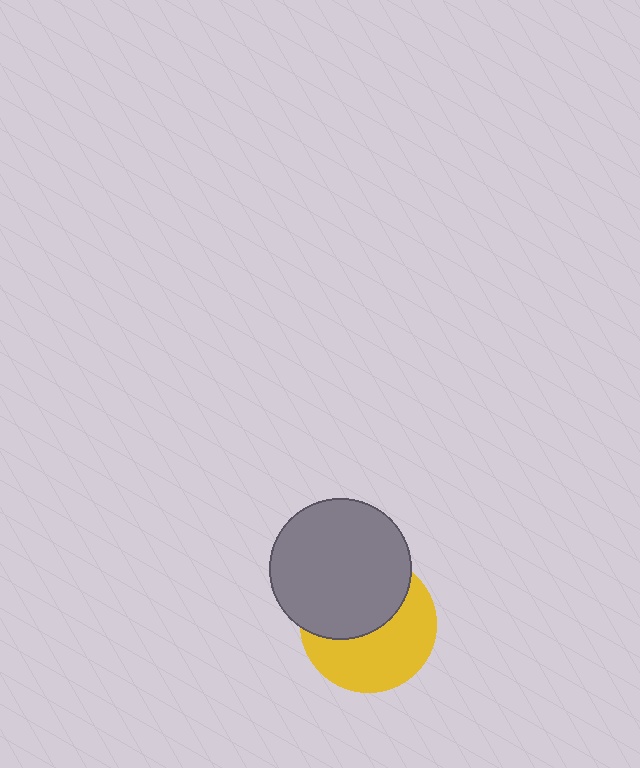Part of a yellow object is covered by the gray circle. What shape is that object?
It is a circle.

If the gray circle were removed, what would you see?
You would see the complete yellow circle.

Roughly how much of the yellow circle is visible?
About half of it is visible (roughly 53%).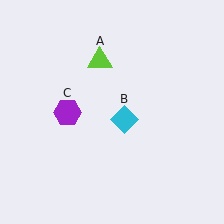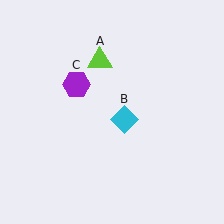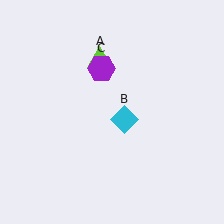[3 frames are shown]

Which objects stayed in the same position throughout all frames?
Lime triangle (object A) and cyan diamond (object B) remained stationary.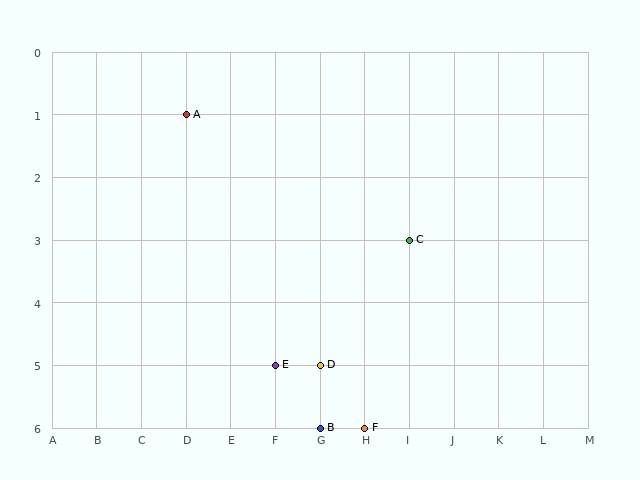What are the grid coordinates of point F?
Point F is at grid coordinates (H, 6).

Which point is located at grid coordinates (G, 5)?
Point D is at (G, 5).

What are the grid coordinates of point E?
Point E is at grid coordinates (F, 5).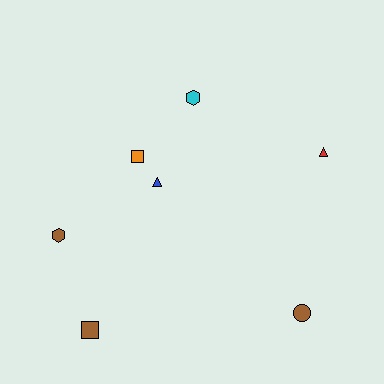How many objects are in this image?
There are 7 objects.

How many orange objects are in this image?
There is 1 orange object.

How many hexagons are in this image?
There are 2 hexagons.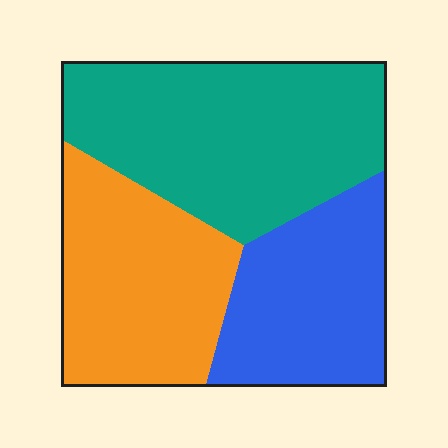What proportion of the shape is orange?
Orange covers roughly 30% of the shape.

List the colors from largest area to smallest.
From largest to smallest: teal, orange, blue.